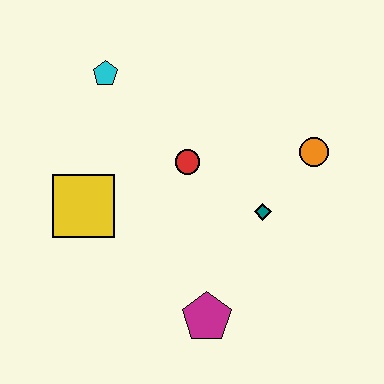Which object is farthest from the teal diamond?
The cyan pentagon is farthest from the teal diamond.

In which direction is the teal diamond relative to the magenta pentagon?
The teal diamond is above the magenta pentagon.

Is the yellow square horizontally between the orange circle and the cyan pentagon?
No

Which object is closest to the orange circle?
The teal diamond is closest to the orange circle.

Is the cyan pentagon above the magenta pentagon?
Yes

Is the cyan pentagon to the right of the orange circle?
No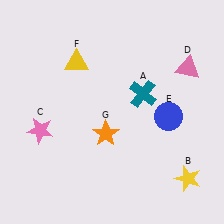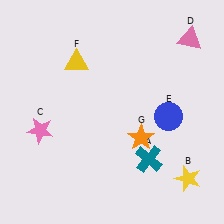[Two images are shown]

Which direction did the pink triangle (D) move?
The pink triangle (D) moved up.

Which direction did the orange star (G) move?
The orange star (G) moved right.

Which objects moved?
The objects that moved are: the teal cross (A), the pink triangle (D), the orange star (G).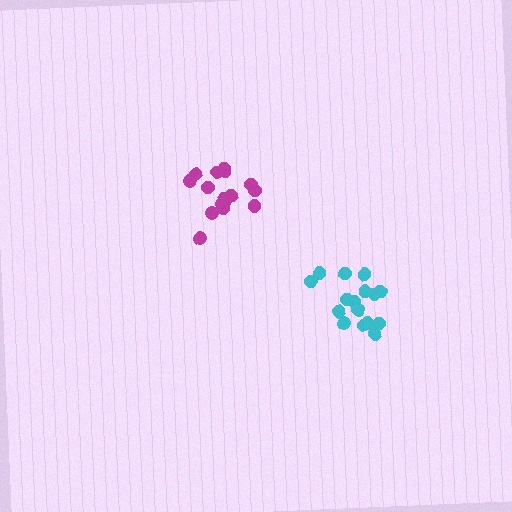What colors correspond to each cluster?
The clusters are colored: magenta, cyan.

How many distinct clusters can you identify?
There are 2 distinct clusters.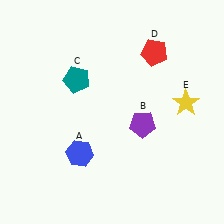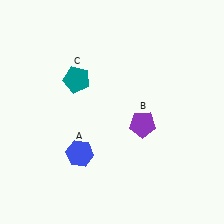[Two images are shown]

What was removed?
The yellow star (E), the red pentagon (D) were removed in Image 2.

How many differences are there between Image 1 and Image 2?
There are 2 differences between the two images.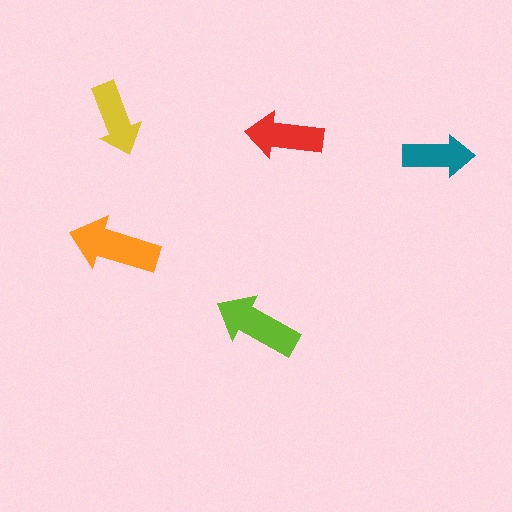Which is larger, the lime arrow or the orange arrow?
The orange one.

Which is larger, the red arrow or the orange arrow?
The orange one.